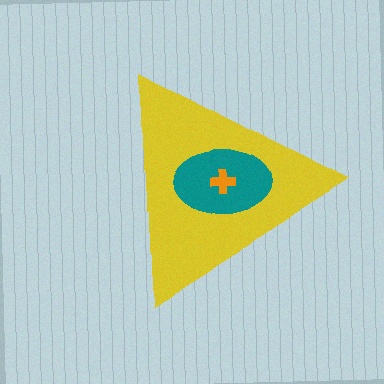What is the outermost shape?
The yellow triangle.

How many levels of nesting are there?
3.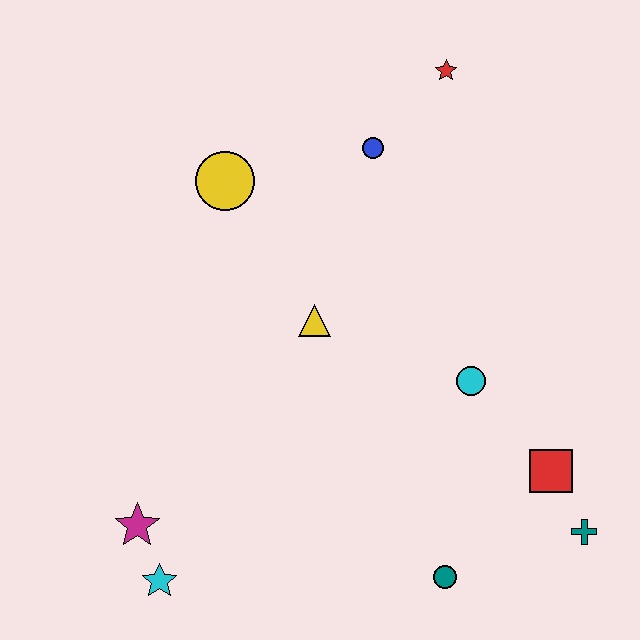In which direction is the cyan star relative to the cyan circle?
The cyan star is to the left of the cyan circle.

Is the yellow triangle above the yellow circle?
No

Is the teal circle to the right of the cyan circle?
No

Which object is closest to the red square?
The teal cross is closest to the red square.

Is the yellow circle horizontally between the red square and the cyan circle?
No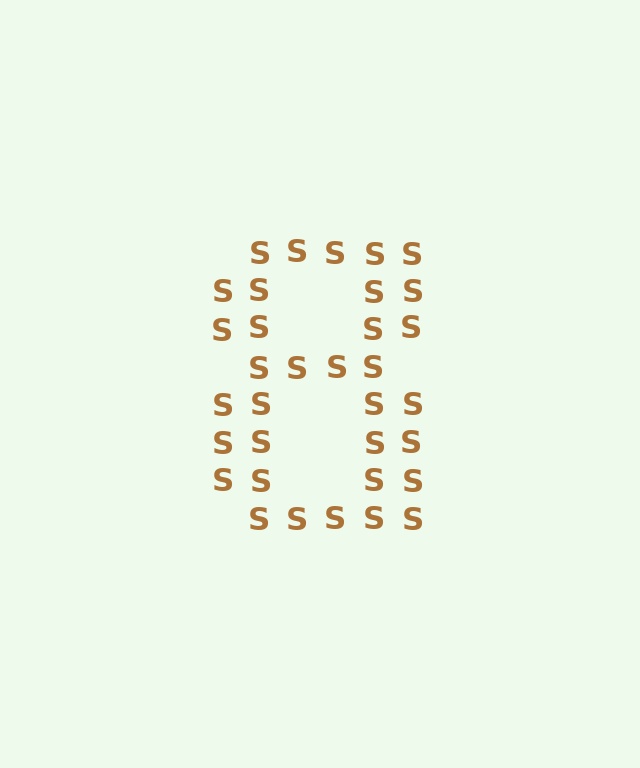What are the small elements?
The small elements are letter S's.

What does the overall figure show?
The overall figure shows the digit 8.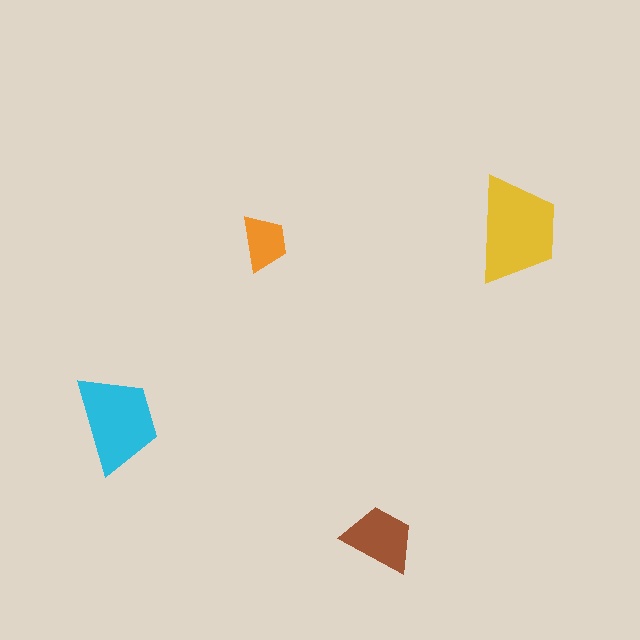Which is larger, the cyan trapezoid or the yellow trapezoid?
The yellow one.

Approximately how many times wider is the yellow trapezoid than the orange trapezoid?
About 2 times wider.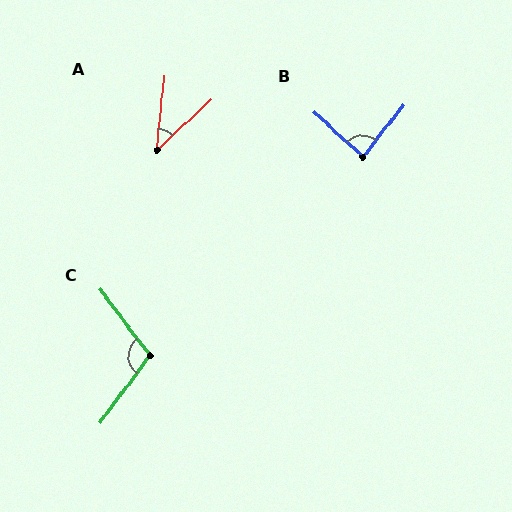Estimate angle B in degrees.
Approximately 86 degrees.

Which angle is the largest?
C, at approximately 106 degrees.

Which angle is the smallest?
A, at approximately 41 degrees.